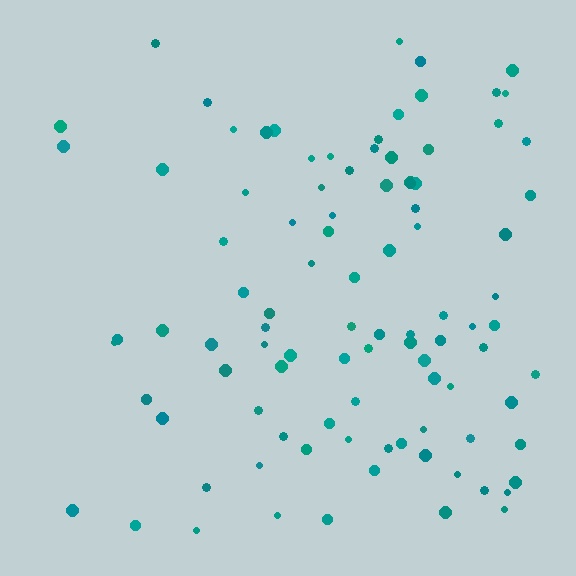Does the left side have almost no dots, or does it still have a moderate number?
Still a moderate number, just noticeably fewer than the right.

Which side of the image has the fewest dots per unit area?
The left.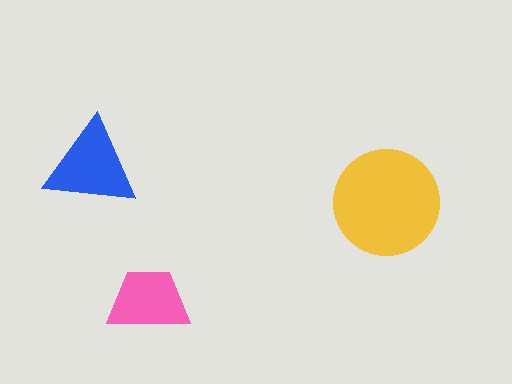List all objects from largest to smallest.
The yellow circle, the blue triangle, the pink trapezoid.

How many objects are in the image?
There are 3 objects in the image.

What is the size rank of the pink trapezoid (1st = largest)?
3rd.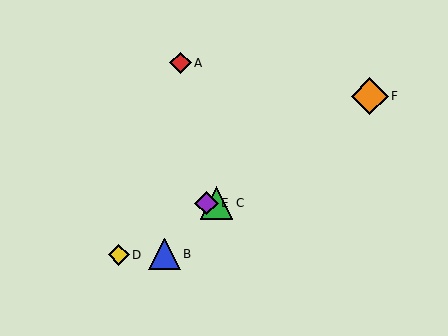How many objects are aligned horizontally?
2 objects (C, E) are aligned horizontally.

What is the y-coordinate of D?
Object D is at y≈255.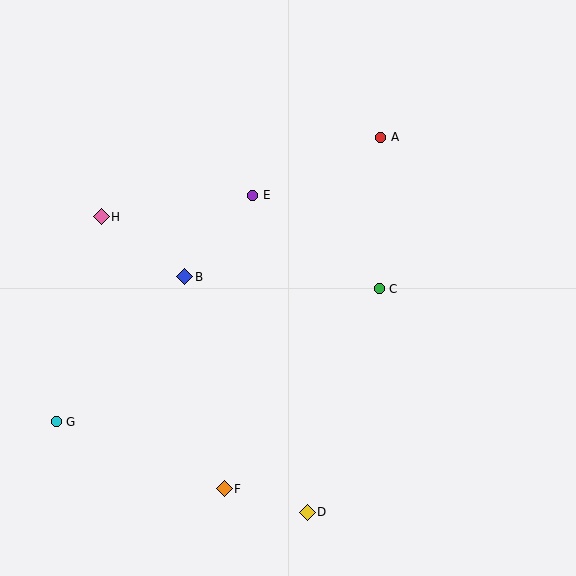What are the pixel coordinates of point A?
Point A is at (381, 137).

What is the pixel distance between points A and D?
The distance between A and D is 382 pixels.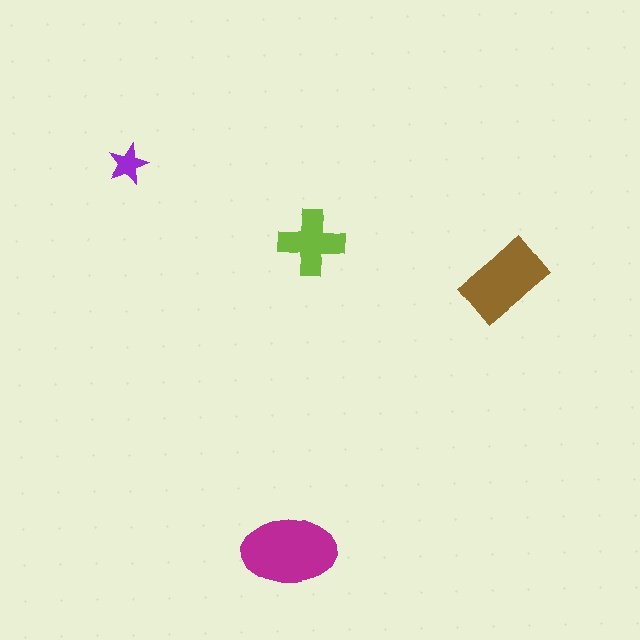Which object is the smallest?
The purple star.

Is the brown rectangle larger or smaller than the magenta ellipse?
Smaller.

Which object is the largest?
The magenta ellipse.